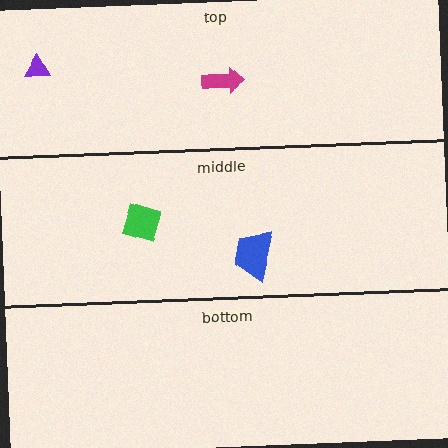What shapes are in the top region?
The purple triangle, the magenta arrow.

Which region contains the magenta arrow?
The top region.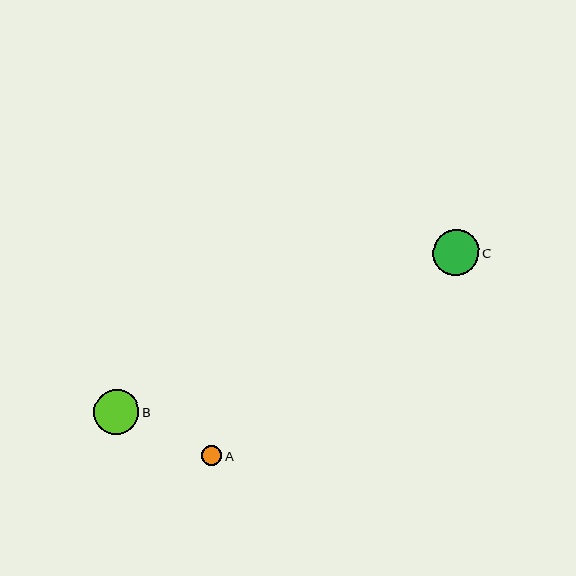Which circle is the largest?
Circle C is the largest with a size of approximately 46 pixels.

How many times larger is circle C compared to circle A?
Circle C is approximately 2.3 times the size of circle A.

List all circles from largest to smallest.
From largest to smallest: C, B, A.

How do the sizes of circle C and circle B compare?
Circle C and circle B are approximately the same size.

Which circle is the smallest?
Circle A is the smallest with a size of approximately 20 pixels.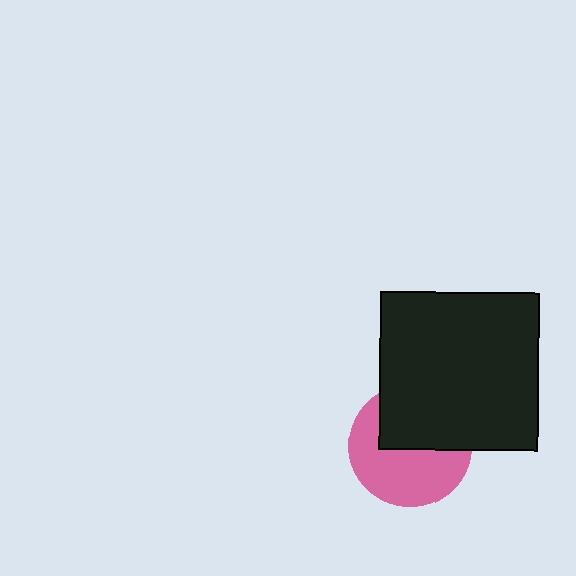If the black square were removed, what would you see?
You would see the complete pink circle.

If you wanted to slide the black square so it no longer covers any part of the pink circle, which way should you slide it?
Slide it up — that is the most direct way to separate the two shapes.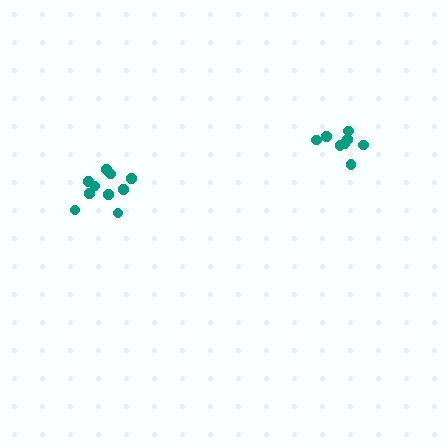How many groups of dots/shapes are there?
There are 2 groups.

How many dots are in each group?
Group 1: 11 dots, Group 2: 8 dots (19 total).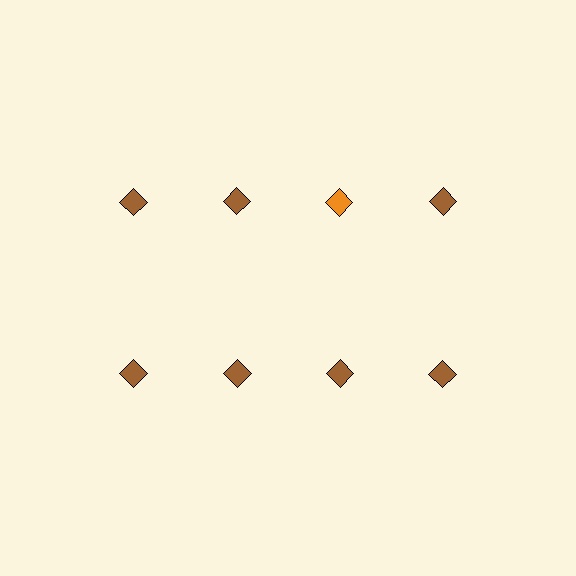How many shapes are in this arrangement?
There are 8 shapes arranged in a grid pattern.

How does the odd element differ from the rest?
It has a different color: orange instead of brown.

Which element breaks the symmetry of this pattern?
The orange diamond in the top row, center column breaks the symmetry. All other shapes are brown diamonds.